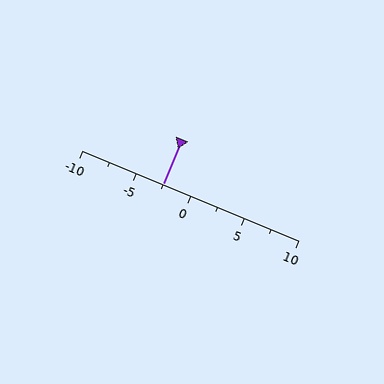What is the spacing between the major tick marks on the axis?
The major ticks are spaced 5 apart.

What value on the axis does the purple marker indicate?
The marker indicates approximately -2.5.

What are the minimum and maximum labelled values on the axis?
The axis runs from -10 to 10.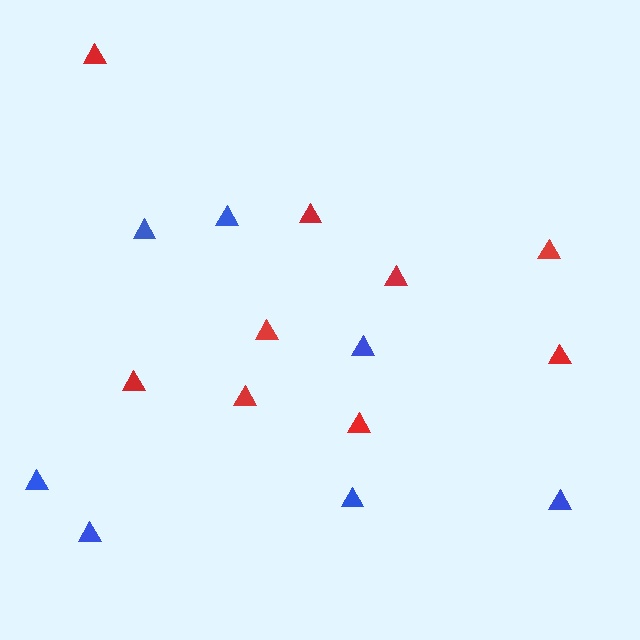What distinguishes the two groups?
There are 2 groups: one group of blue triangles (7) and one group of red triangles (9).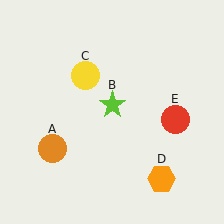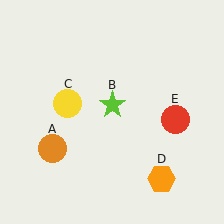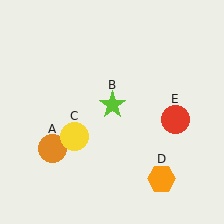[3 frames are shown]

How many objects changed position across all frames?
1 object changed position: yellow circle (object C).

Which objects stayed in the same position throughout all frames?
Orange circle (object A) and lime star (object B) and orange hexagon (object D) and red circle (object E) remained stationary.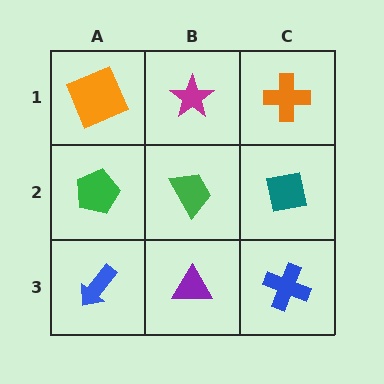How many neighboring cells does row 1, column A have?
2.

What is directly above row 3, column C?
A teal square.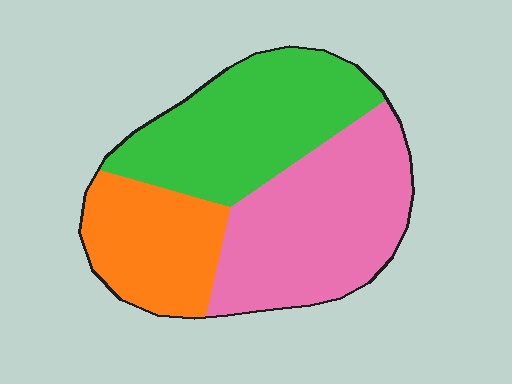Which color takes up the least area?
Orange, at roughly 25%.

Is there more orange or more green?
Green.